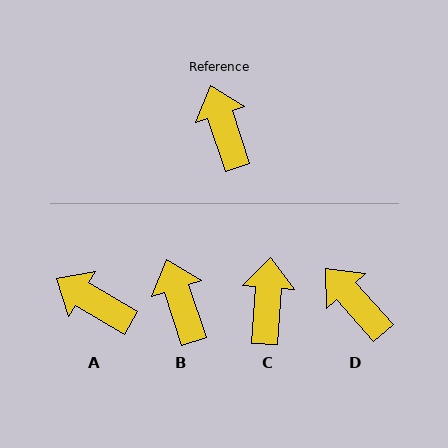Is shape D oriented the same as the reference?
No, it is off by about 24 degrees.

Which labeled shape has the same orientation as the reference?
B.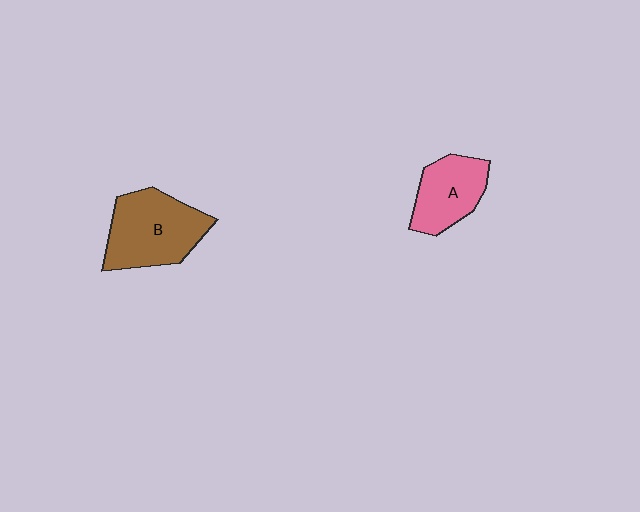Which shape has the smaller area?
Shape A (pink).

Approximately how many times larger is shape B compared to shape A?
Approximately 1.4 times.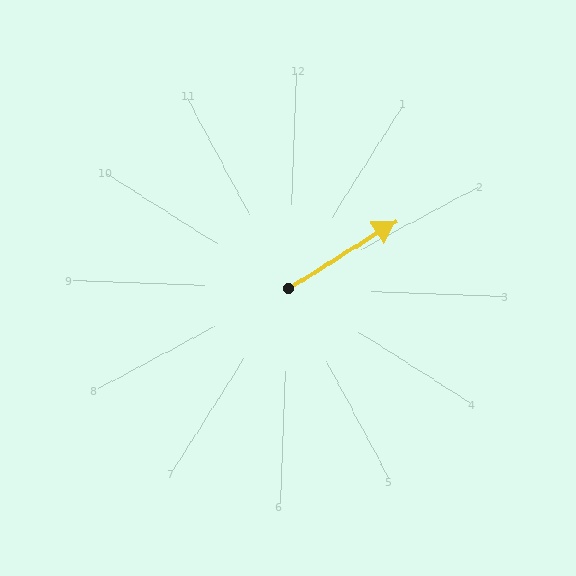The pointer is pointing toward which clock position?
Roughly 2 o'clock.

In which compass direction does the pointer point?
Northeast.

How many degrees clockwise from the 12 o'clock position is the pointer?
Approximately 56 degrees.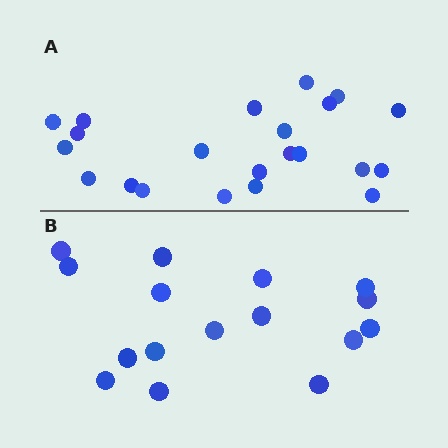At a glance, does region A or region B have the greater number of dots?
Region A (the top region) has more dots.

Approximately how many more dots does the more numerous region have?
Region A has about 6 more dots than region B.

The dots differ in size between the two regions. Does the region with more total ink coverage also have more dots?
No. Region B has more total ink coverage because its dots are larger, but region A actually contains more individual dots. Total area can be misleading — the number of items is what matters here.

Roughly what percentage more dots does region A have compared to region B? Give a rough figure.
About 40% more.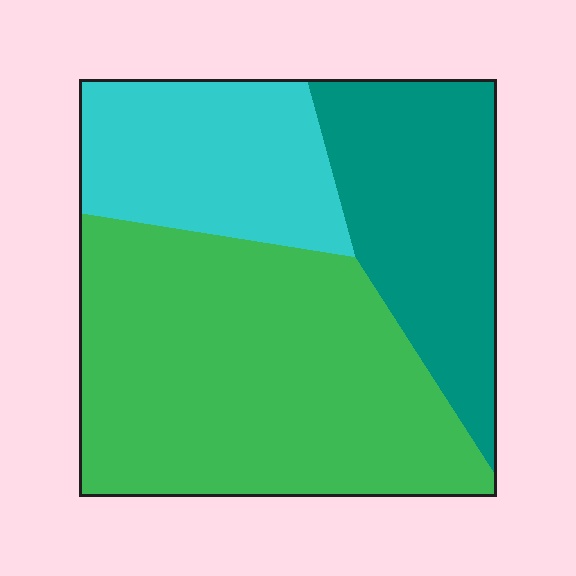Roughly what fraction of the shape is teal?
Teal covers around 25% of the shape.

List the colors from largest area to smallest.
From largest to smallest: green, teal, cyan.